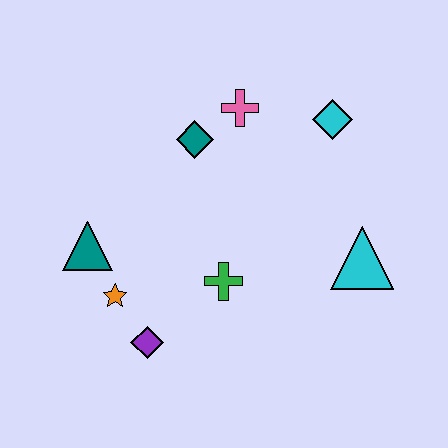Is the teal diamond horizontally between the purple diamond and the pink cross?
Yes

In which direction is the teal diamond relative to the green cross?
The teal diamond is above the green cross.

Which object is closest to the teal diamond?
The pink cross is closest to the teal diamond.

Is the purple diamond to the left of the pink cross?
Yes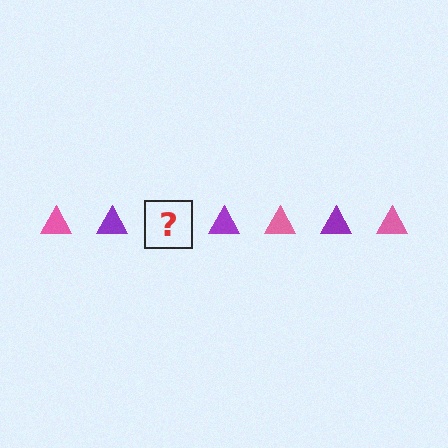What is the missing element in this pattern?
The missing element is a pink triangle.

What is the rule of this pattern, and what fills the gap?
The rule is that the pattern cycles through pink, purple triangles. The gap should be filled with a pink triangle.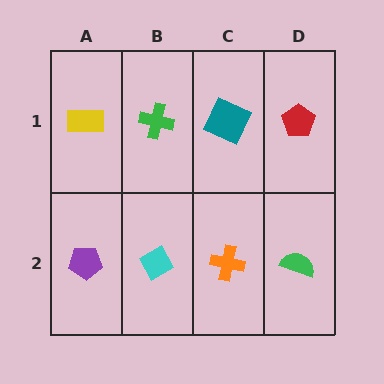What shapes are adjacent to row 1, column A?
A purple pentagon (row 2, column A), a green cross (row 1, column B).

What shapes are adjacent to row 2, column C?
A teal square (row 1, column C), a cyan diamond (row 2, column B), a green semicircle (row 2, column D).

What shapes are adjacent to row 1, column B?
A cyan diamond (row 2, column B), a yellow rectangle (row 1, column A), a teal square (row 1, column C).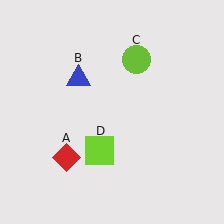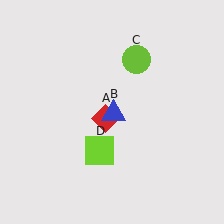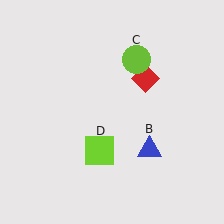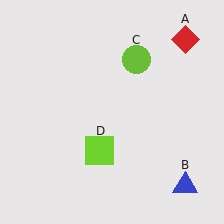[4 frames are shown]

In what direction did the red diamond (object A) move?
The red diamond (object A) moved up and to the right.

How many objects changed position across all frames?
2 objects changed position: red diamond (object A), blue triangle (object B).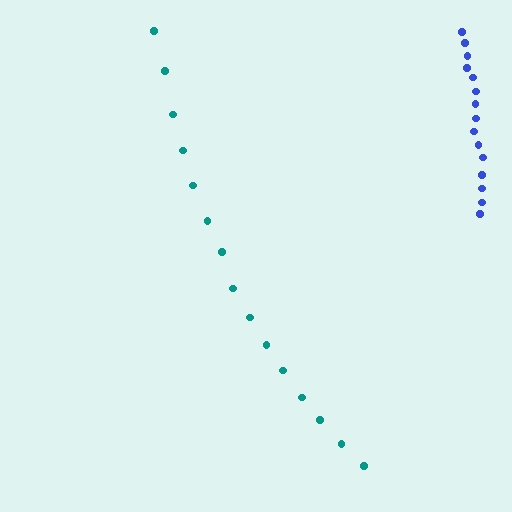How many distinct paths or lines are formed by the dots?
There are 2 distinct paths.